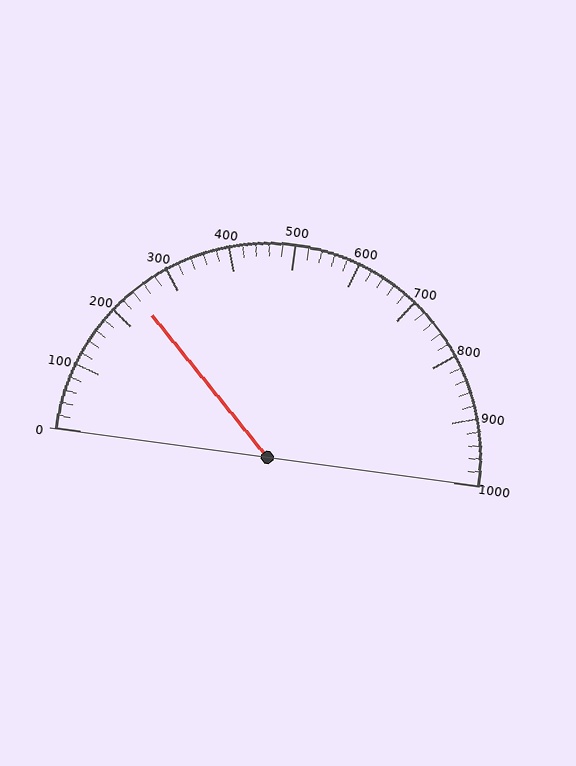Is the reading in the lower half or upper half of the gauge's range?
The reading is in the lower half of the range (0 to 1000).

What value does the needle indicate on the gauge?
The needle indicates approximately 240.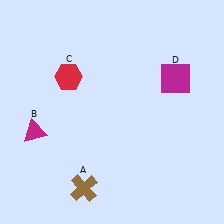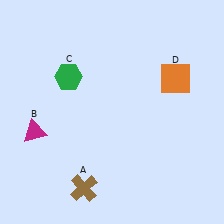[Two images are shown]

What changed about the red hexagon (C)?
In Image 1, C is red. In Image 2, it changed to green.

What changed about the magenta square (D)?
In Image 1, D is magenta. In Image 2, it changed to orange.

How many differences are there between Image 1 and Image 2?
There are 2 differences between the two images.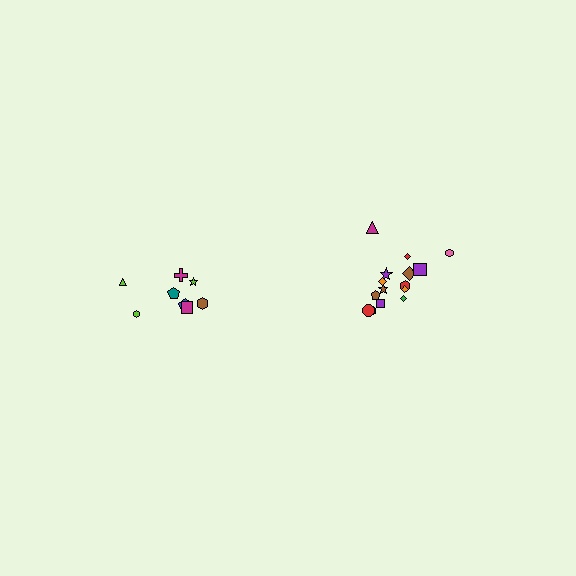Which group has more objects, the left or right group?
The right group.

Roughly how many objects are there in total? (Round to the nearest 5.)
Roughly 25 objects in total.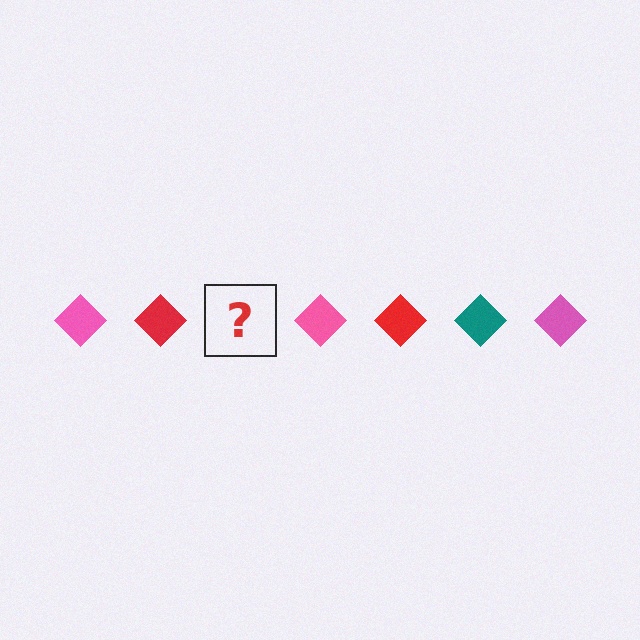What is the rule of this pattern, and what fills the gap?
The rule is that the pattern cycles through pink, red, teal diamonds. The gap should be filled with a teal diamond.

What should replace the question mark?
The question mark should be replaced with a teal diamond.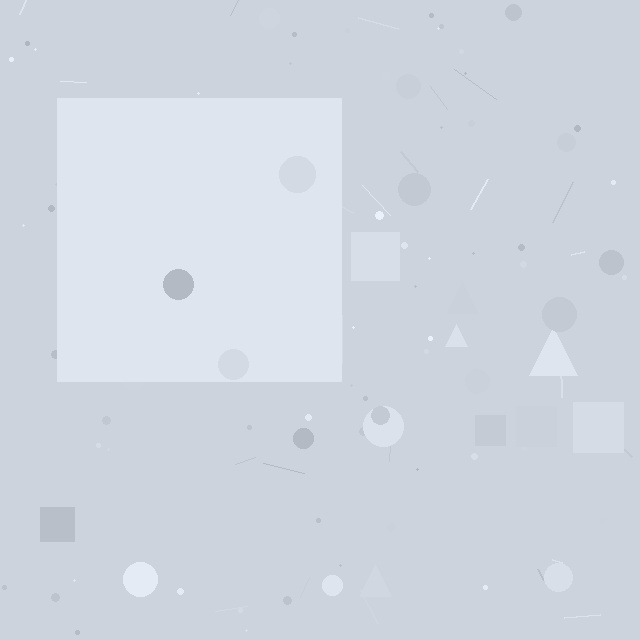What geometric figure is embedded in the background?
A square is embedded in the background.